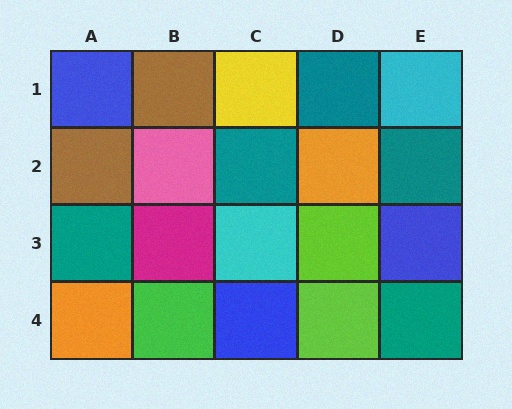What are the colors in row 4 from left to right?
Orange, green, blue, lime, teal.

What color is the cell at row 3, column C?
Cyan.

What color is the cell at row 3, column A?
Teal.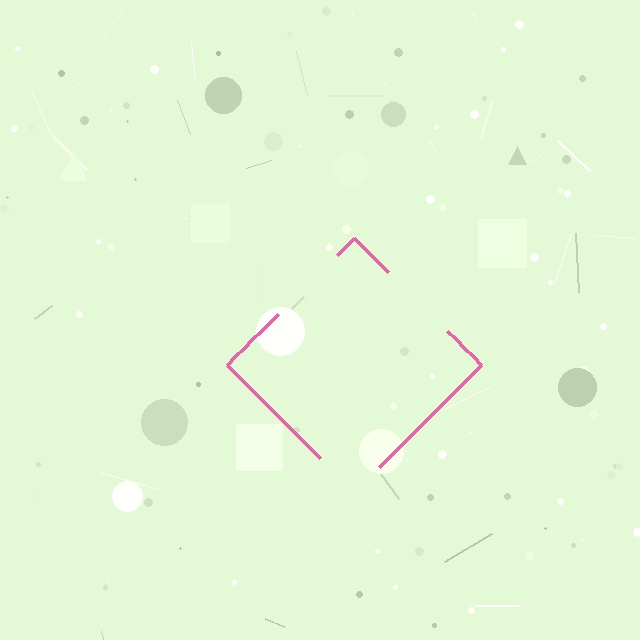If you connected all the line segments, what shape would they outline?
They would outline a diamond.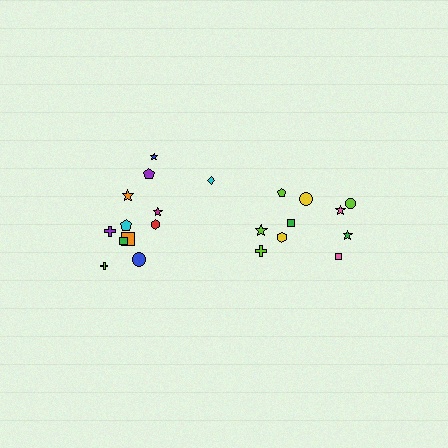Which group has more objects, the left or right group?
The left group.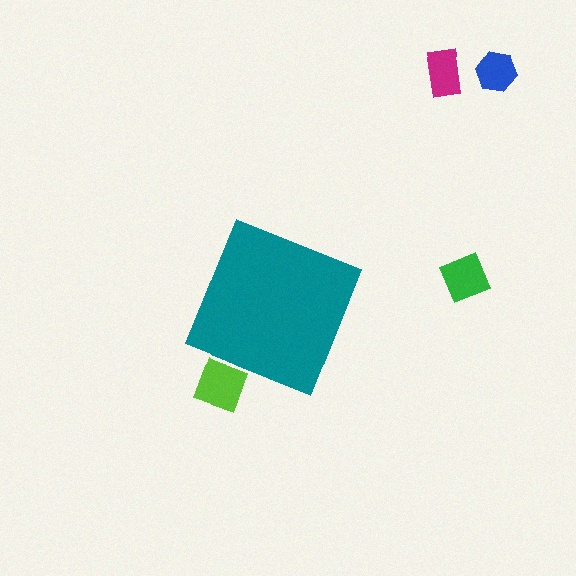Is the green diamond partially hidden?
No, the green diamond is fully visible.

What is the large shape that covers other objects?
A teal diamond.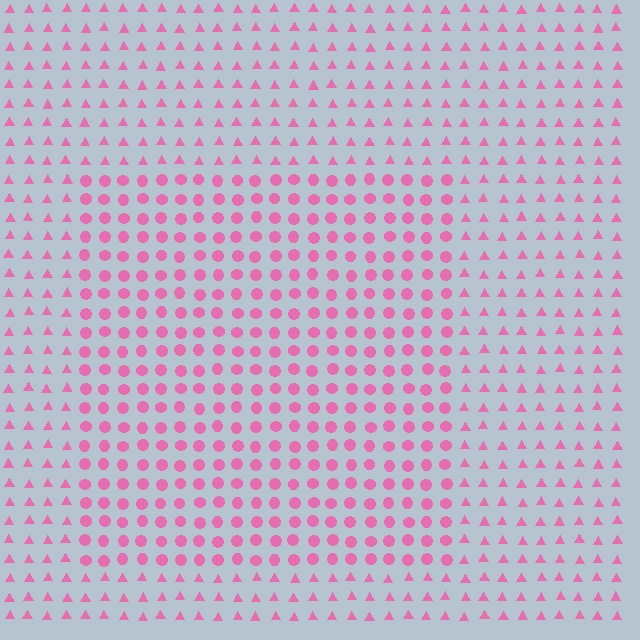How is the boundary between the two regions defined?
The boundary is defined by a change in element shape: circles inside vs. triangles outside. All elements share the same color and spacing.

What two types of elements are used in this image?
The image uses circles inside the rectangle region and triangles outside it.